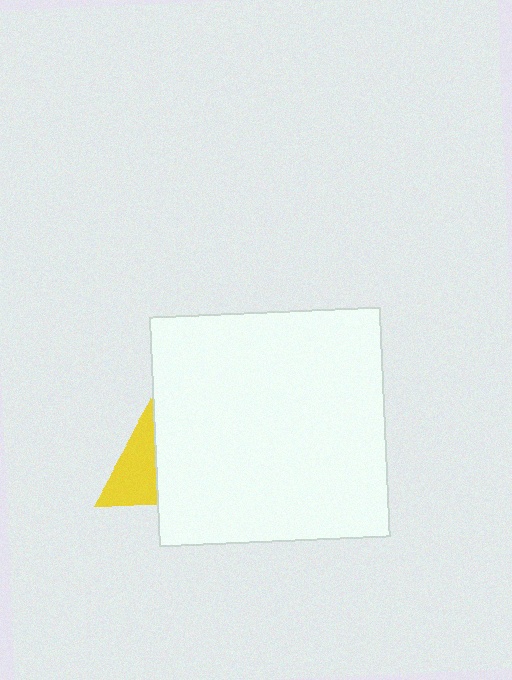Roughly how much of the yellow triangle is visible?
About half of it is visible (roughly 52%).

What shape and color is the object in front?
The object in front is a white square.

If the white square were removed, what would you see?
You would see the complete yellow triangle.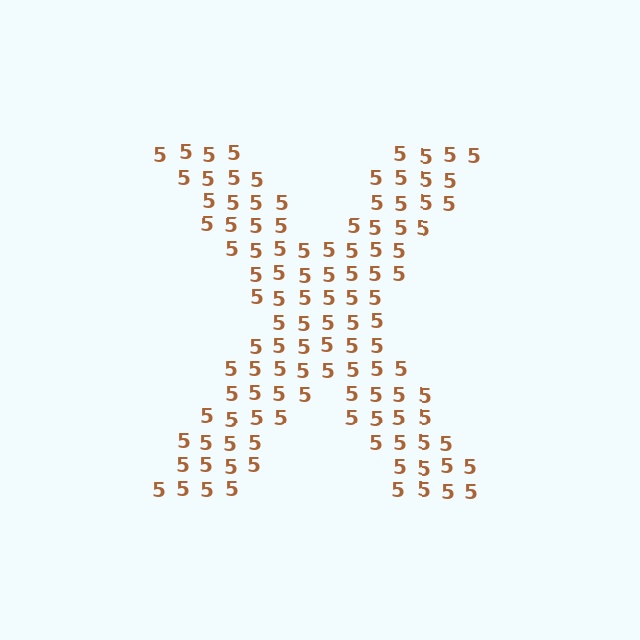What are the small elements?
The small elements are digit 5's.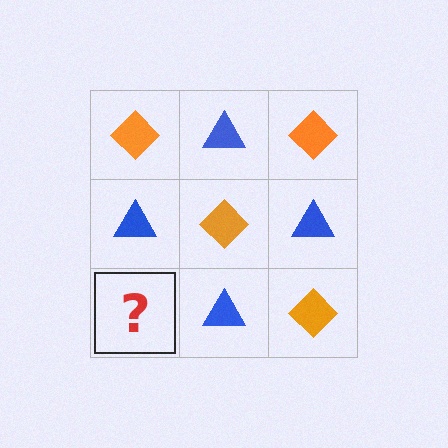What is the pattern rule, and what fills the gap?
The rule is that it alternates orange diamond and blue triangle in a checkerboard pattern. The gap should be filled with an orange diamond.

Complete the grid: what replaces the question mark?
The question mark should be replaced with an orange diamond.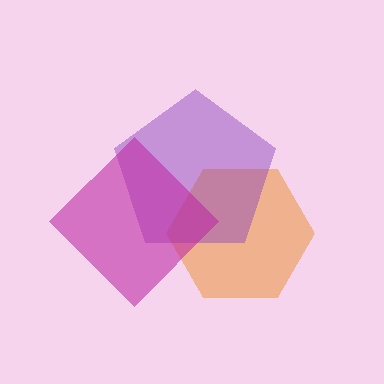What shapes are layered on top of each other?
The layered shapes are: an orange hexagon, a purple pentagon, a magenta diamond.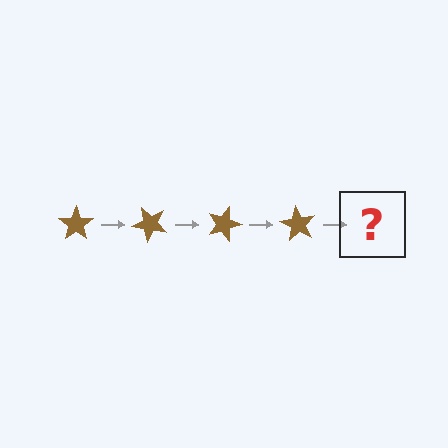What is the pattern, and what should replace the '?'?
The pattern is that the star rotates 45 degrees each step. The '?' should be a brown star rotated 180 degrees.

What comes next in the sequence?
The next element should be a brown star rotated 180 degrees.